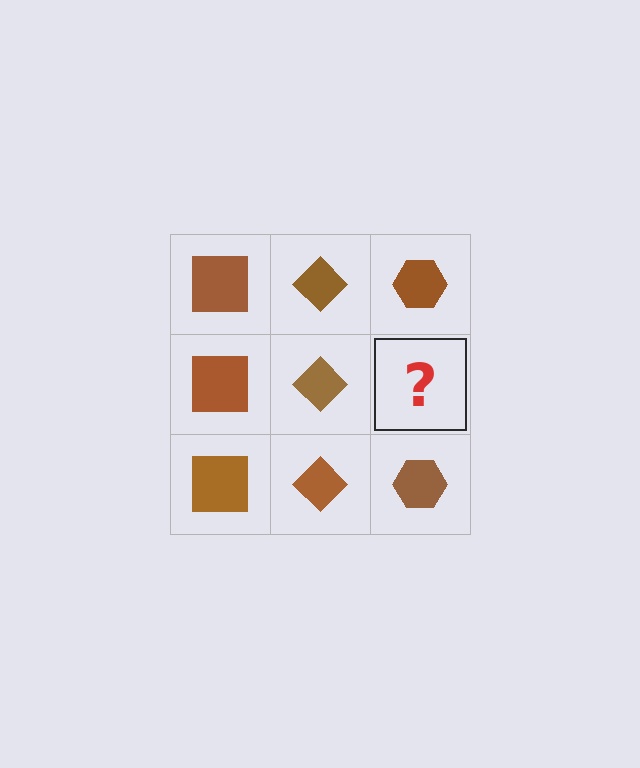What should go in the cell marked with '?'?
The missing cell should contain a brown hexagon.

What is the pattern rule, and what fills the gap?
The rule is that each column has a consistent shape. The gap should be filled with a brown hexagon.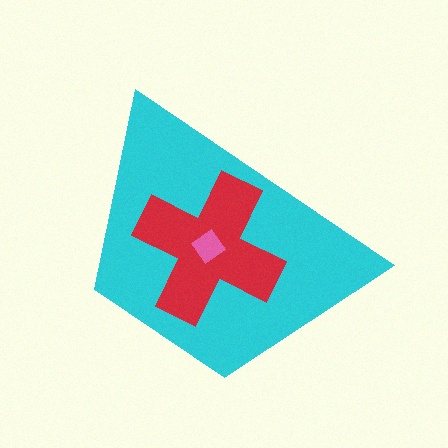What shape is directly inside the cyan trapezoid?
The red cross.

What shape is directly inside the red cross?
The pink diamond.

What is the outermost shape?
The cyan trapezoid.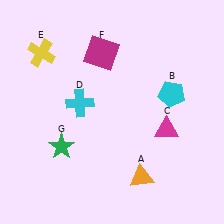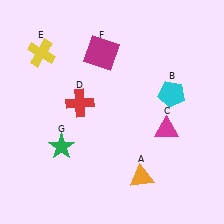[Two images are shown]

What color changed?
The cross (D) changed from cyan in Image 1 to red in Image 2.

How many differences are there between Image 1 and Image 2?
There is 1 difference between the two images.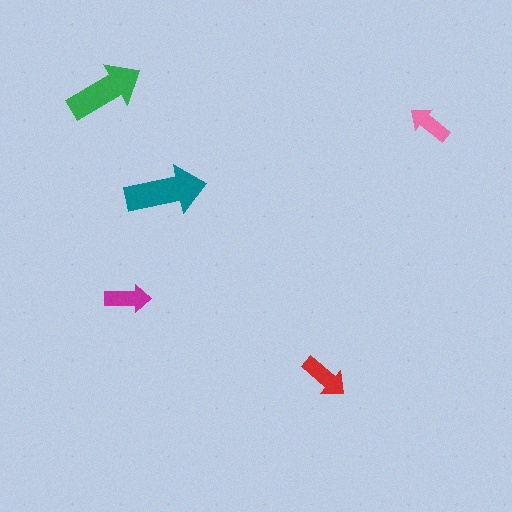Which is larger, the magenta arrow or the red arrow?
The red one.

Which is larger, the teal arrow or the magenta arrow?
The teal one.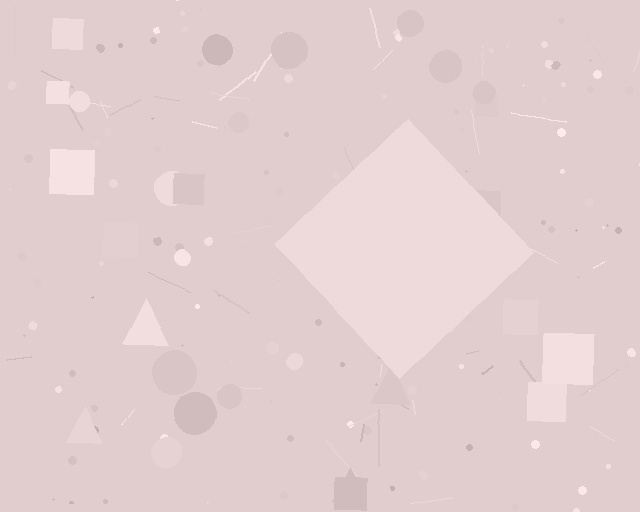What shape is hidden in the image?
A diamond is hidden in the image.